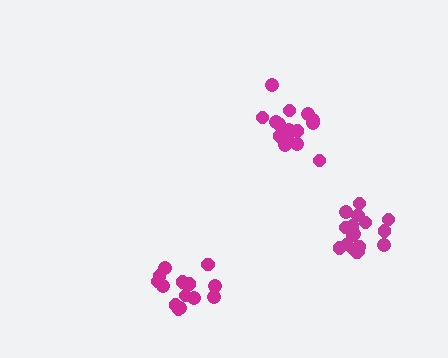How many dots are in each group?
Group 1: 14 dots, Group 2: 15 dots, Group 3: 18 dots (47 total).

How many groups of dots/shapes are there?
There are 3 groups.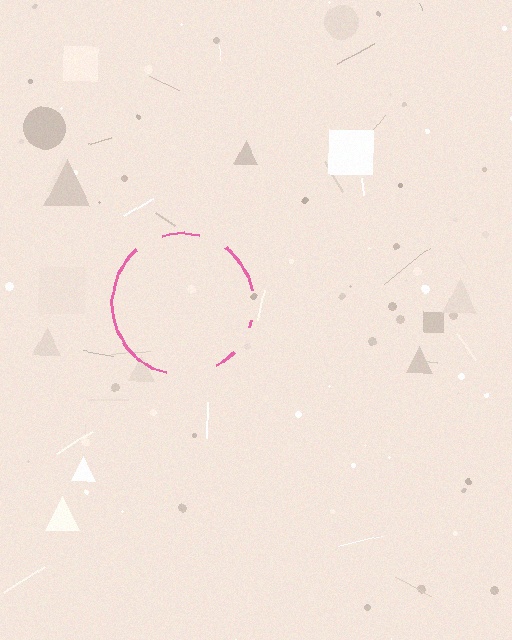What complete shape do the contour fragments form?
The contour fragments form a circle.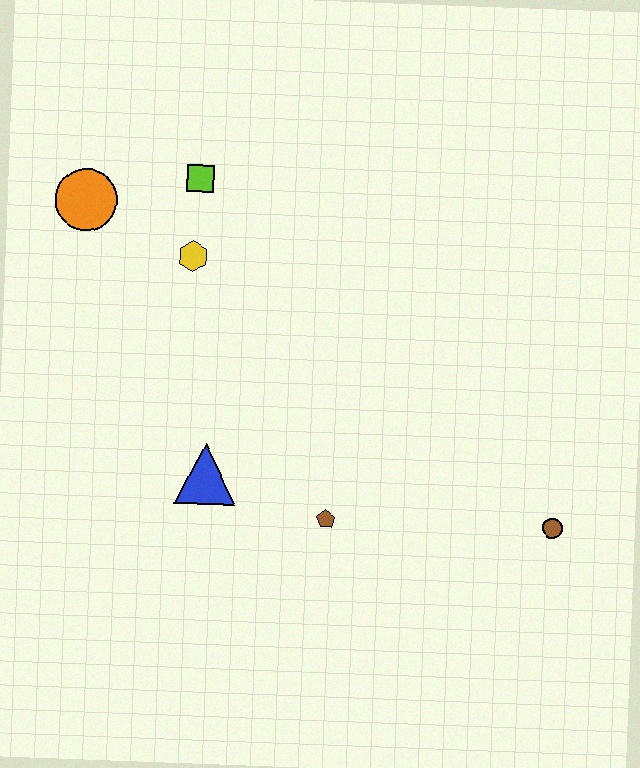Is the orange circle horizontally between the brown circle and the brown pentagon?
No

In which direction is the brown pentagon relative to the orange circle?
The brown pentagon is below the orange circle.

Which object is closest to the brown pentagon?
The blue triangle is closest to the brown pentagon.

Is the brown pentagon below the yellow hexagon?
Yes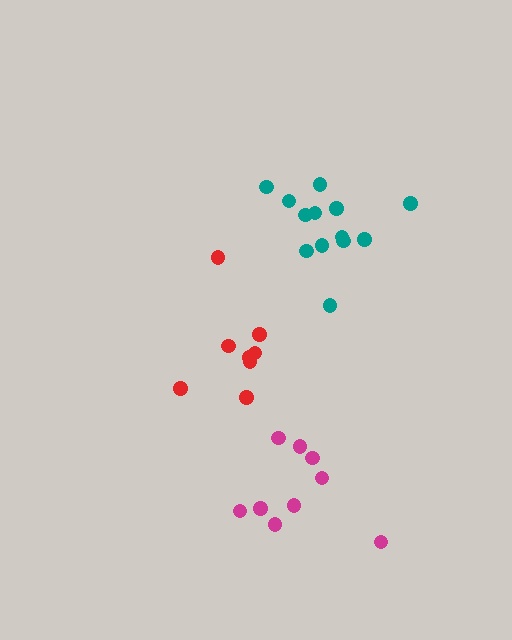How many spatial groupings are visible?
There are 3 spatial groupings.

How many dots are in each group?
Group 1: 9 dots, Group 2: 8 dots, Group 3: 13 dots (30 total).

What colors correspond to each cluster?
The clusters are colored: magenta, red, teal.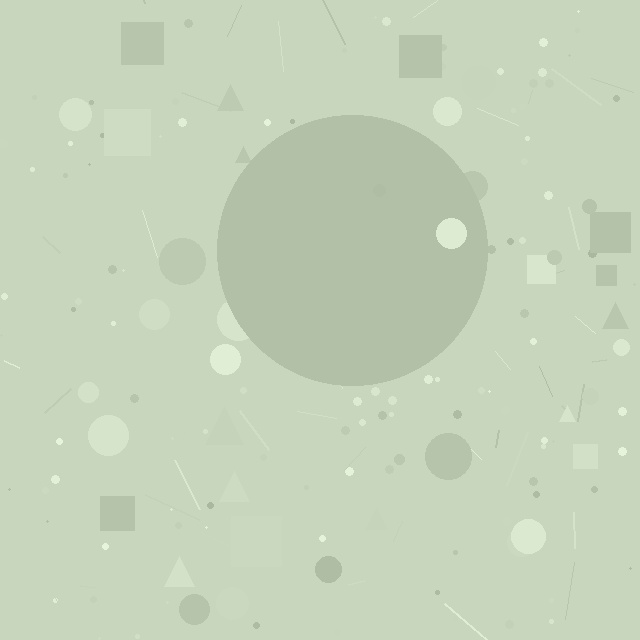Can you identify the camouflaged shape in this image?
The camouflaged shape is a circle.